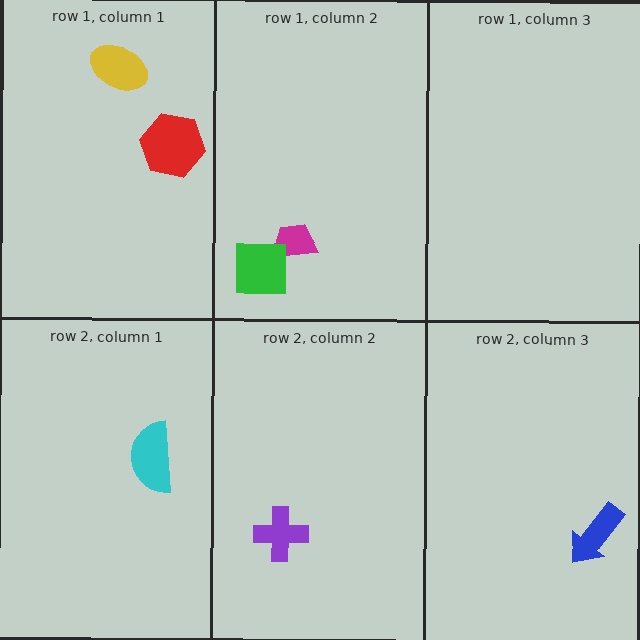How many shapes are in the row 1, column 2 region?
2.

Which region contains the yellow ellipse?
The row 1, column 1 region.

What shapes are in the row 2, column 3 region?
The blue arrow.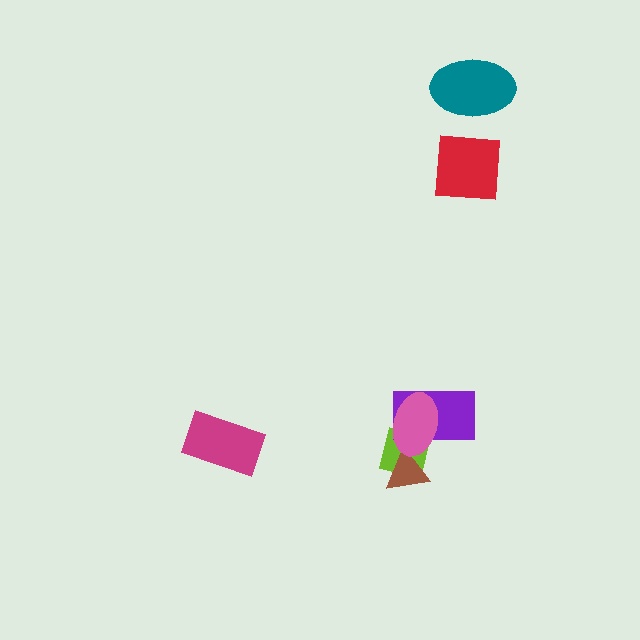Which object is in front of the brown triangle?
The pink ellipse is in front of the brown triangle.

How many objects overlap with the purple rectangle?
2 objects overlap with the purple rectangle.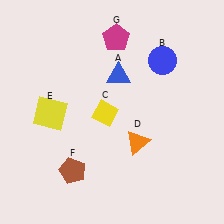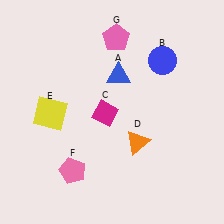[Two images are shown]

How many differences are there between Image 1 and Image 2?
There are 3 differences between the two images.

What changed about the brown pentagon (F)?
In Image 1, F is brown. In Image 2, it changed to pink.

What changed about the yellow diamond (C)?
In Image 1, C is yellow. In Image 2, it changed to magenta.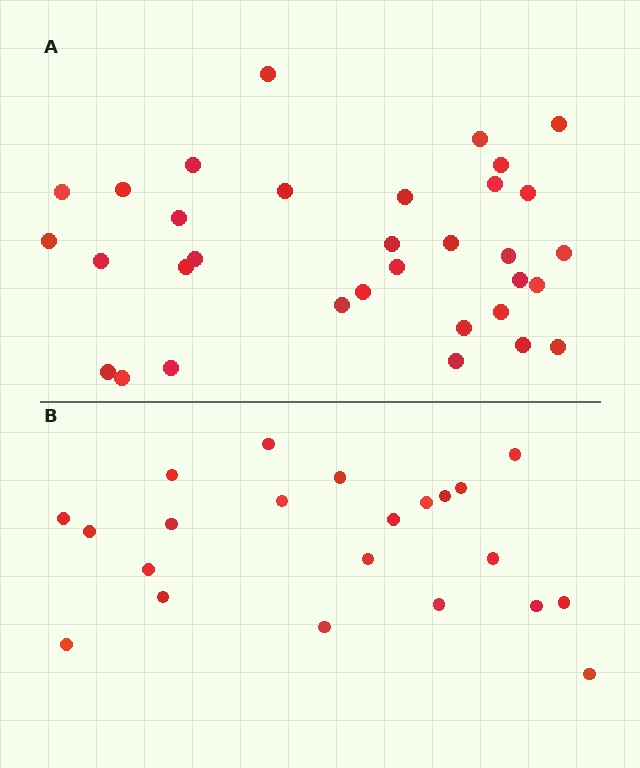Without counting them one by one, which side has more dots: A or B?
Region A (the top region) has more dots.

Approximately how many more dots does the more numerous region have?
Region A has roughly 12 or so more dots than region B.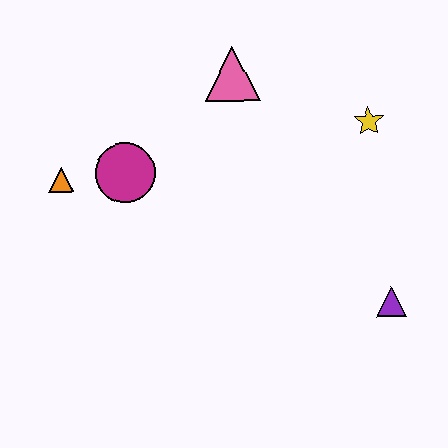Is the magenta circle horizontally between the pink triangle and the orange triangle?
Yes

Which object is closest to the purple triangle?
The yellow star is closest to the purple triangle.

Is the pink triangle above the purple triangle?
Yes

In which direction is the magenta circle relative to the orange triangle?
The magenta circle is to the right of the orange triangle.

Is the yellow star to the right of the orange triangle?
Yes